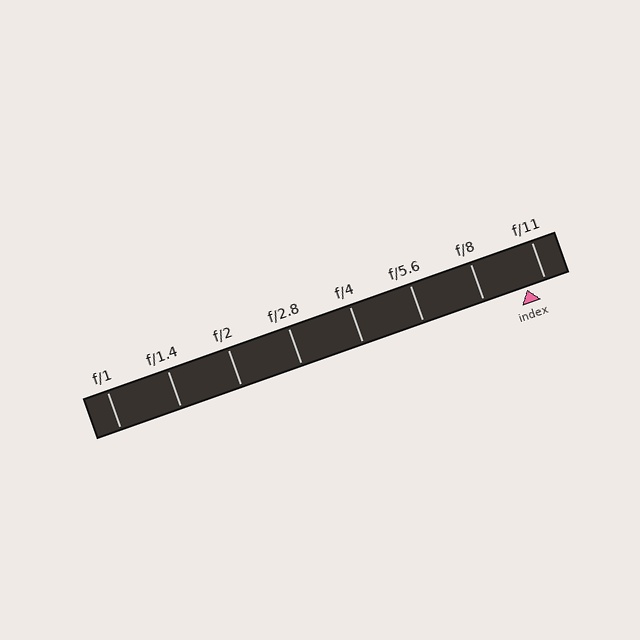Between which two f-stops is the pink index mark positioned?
The index mark is between f/8 and f/11.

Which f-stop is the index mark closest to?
The index mark is closest to f/11.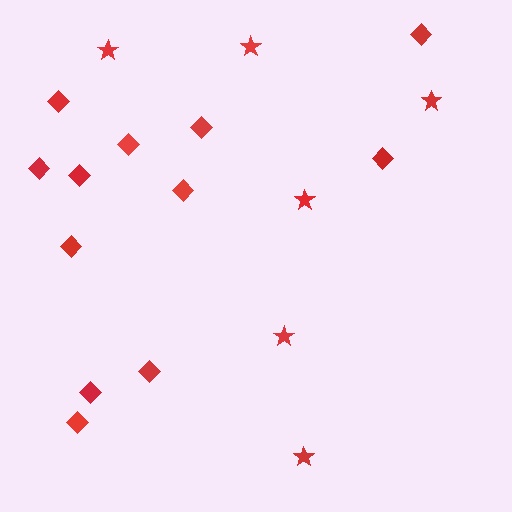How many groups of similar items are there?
There are 2 groups: one group of diamonds (12) and one group of stars (6).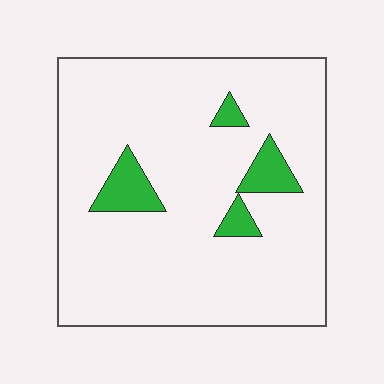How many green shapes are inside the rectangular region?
4.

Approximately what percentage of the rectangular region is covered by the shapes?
Approximately 10%.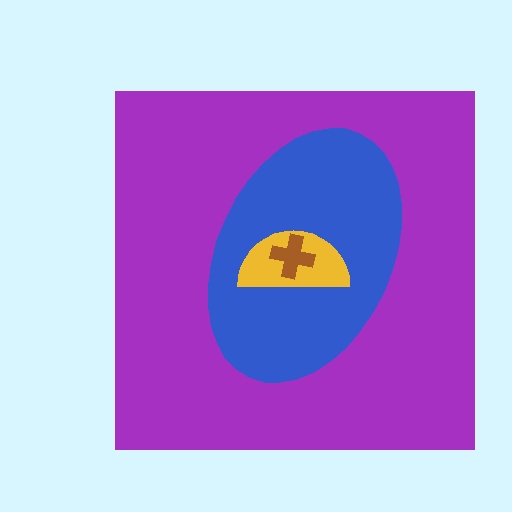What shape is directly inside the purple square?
The blue ellipse.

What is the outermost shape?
The purple square.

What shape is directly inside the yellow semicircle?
The brown cross.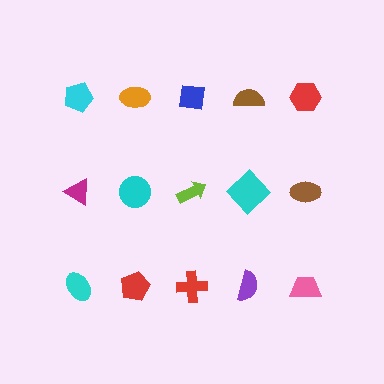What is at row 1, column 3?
A blue square.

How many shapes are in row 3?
5 shapes.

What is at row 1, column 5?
A red hexagon.